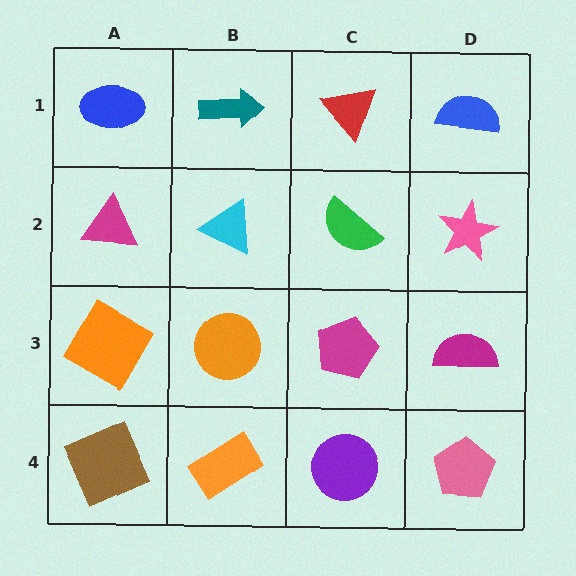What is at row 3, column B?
An orange circle.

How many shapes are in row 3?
4 shapes.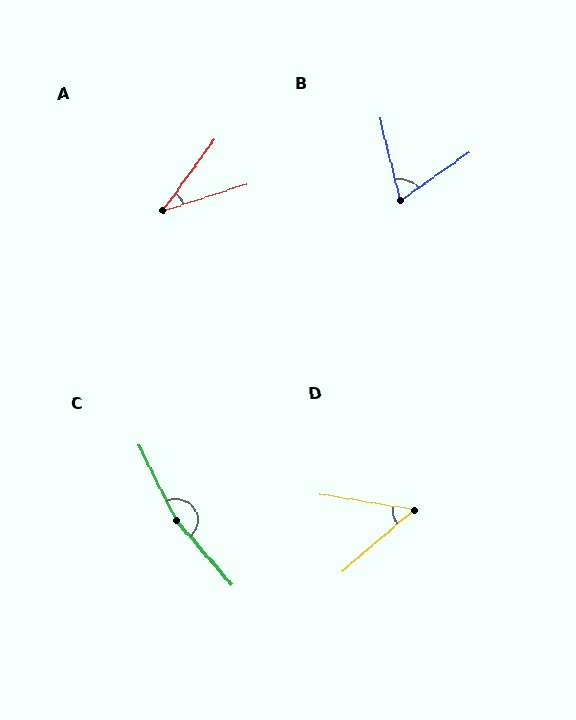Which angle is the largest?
C, at approximately 165 degrees.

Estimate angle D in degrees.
Approximately 50 degrees.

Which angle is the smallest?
A, at approximately 36 degrees.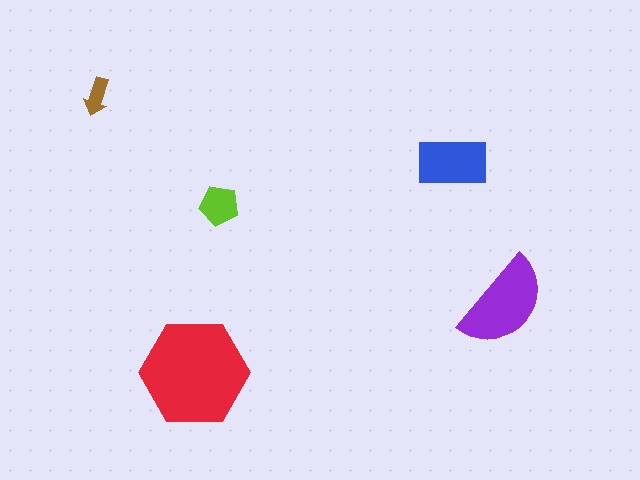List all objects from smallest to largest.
The brown arrow, the lime pentagon, the blue rectangle, the purple semicircle, the red hexagon.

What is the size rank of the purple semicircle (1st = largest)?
2nd.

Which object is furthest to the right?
The purple semicircle is rightmost.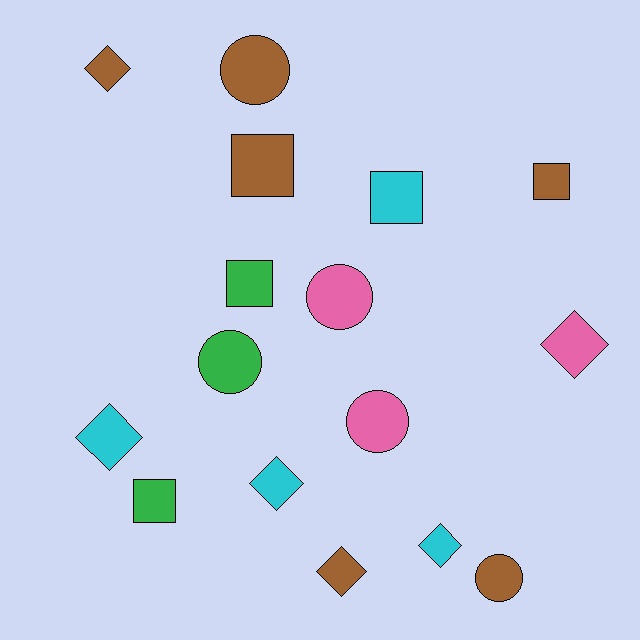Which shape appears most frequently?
Diamond, with 6 objects.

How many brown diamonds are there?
There are 2 brown diamonds.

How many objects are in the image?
There are 16 objects.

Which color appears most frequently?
Brown, with 6 objects.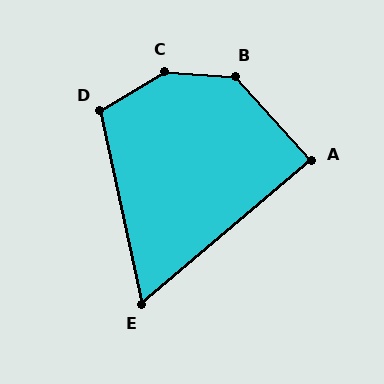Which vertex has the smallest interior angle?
E, at approximately 62 degrees.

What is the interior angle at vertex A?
Approximately 88 degrees (approximately right).